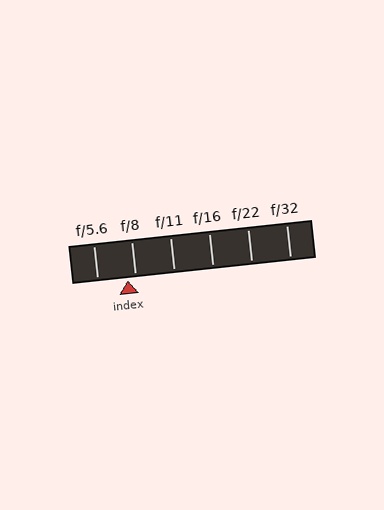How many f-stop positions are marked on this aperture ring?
There are 6 f-stop positions marked.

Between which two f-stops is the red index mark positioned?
The index mark is between f/5.6 and f/8.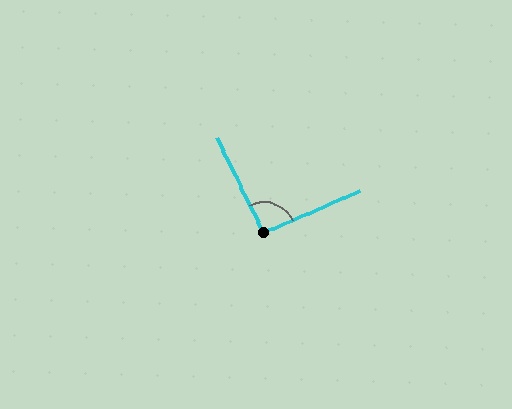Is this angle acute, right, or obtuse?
It is approximately a right angle.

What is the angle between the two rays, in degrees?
Approximately 93 degrees.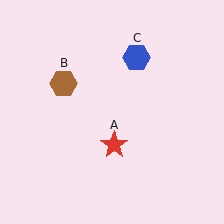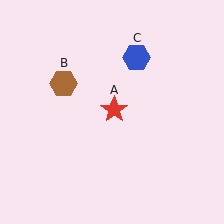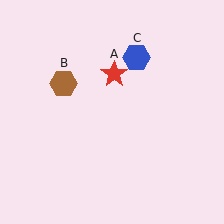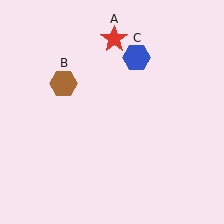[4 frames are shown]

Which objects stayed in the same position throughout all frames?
Brown hexagon (object B) and blue hexagon (object C) remained stationary.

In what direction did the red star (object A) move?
The red star (object A) moved up.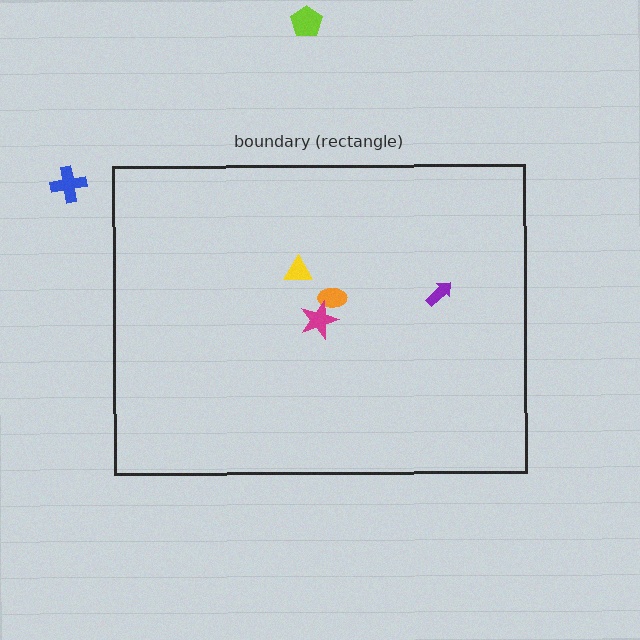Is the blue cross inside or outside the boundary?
Outside.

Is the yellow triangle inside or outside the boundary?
Inside.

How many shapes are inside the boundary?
4 inside, 2 outside.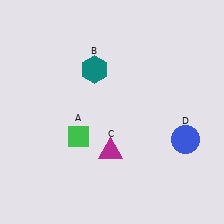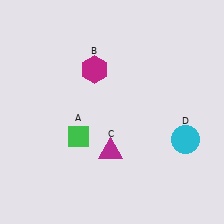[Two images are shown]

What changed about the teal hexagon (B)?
In Image 1, B is teal. In Image 2, it changed to magenta.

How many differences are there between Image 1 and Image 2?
There are 2 differences between the two images.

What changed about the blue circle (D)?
In Image 1, D is blue. In Image 2, it changed to cyan.